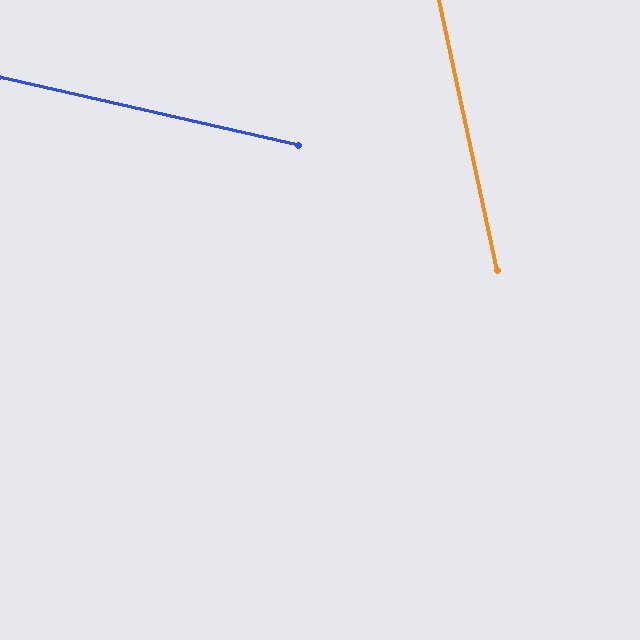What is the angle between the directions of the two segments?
Approximately 65 degrees.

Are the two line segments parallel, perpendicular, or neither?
Neither parallel nor perpendicular — they differ by about 65°.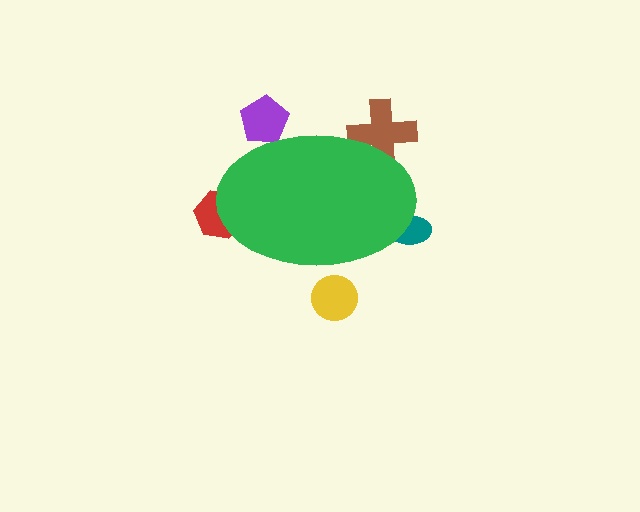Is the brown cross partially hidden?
Yes, the brown cross is partially hidden behind the green ellipse.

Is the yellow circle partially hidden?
Yes, the yellow circle is partially hidden behind the green ellipse.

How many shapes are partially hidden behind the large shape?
5 shapes are partially hidden.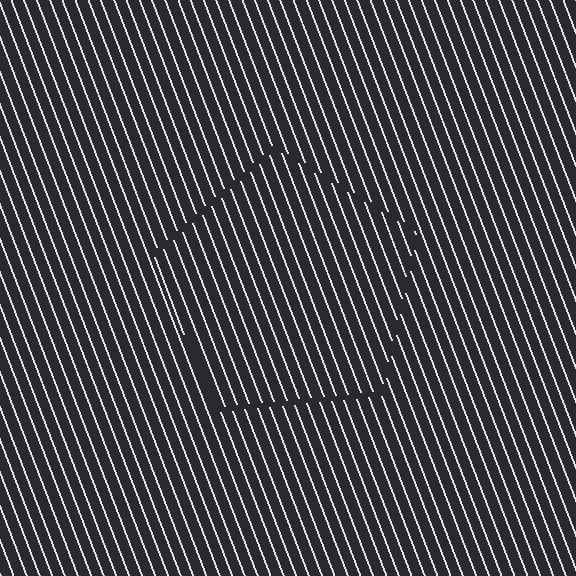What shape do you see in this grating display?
An illusory pentagon. The interior of the shape contains the same grating, shifted by half a period — the contour is defined by the phase discontinuity where line-ends from the inner and outer gratings abut.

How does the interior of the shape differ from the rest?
The interior of the shape contains the same grating, shifted by half a period — the contour is defined by the phase discontinuity where line-ends from the inner and outer gratings abut.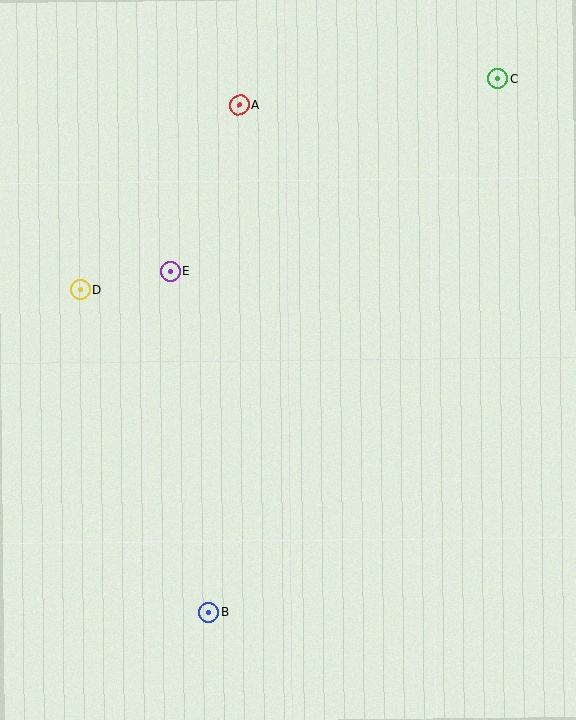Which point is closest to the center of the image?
Point E at (170, 271) is closest to the center.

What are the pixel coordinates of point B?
Point B is at (208, 612).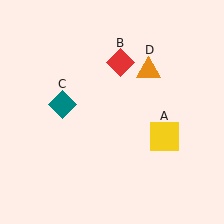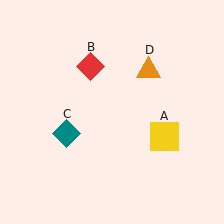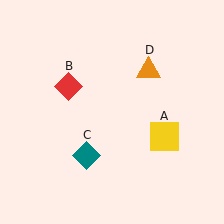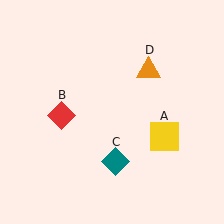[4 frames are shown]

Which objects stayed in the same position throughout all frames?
Yellow square (object A) and orange triangle (object D) remained stationary.